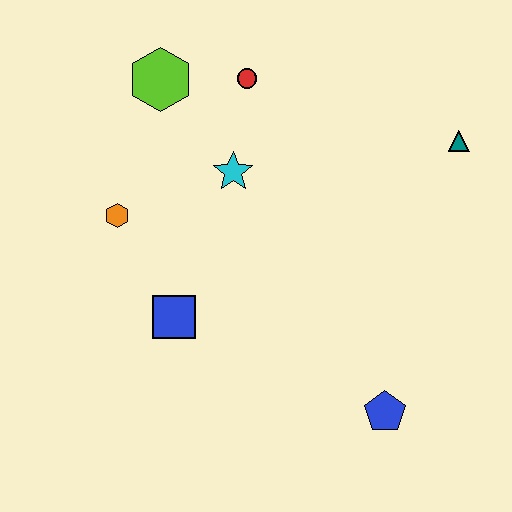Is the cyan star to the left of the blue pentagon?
Yes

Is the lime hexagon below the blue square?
No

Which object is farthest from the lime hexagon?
The blue pentagon is farthest from the lime hexagon.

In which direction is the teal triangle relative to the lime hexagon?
The teal triangle is to the right of the lime hexagon.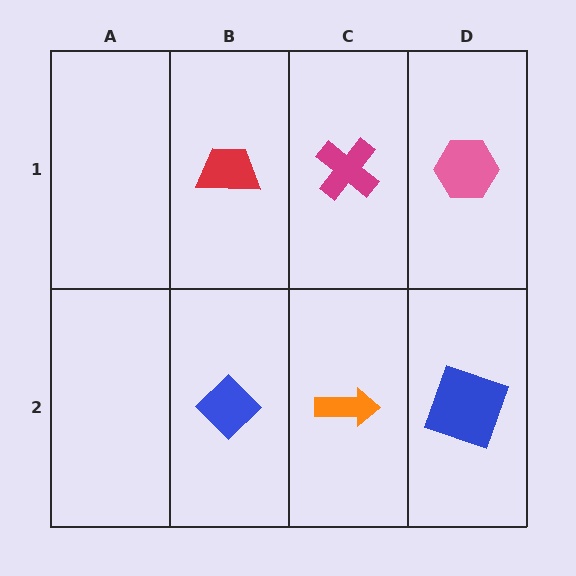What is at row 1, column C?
A magenta cross.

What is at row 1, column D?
A pink hexagon.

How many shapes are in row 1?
3 shapes.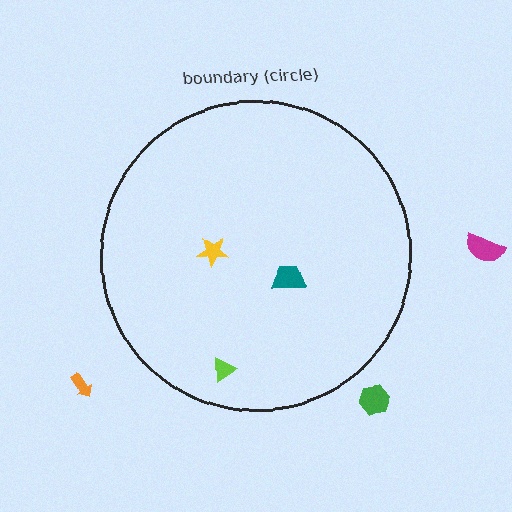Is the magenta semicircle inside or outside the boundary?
Outside.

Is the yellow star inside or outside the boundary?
Inside.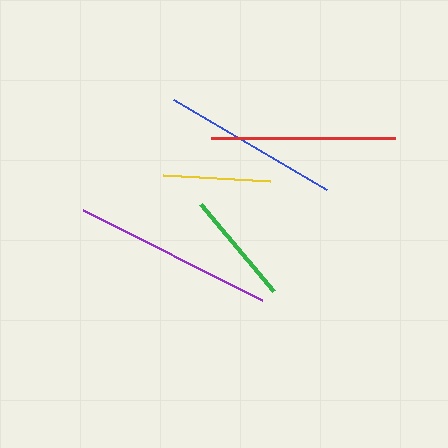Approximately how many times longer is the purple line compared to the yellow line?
The purple line is approximately 1.9 times the length of the yellow line.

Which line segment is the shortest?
The yellow line is the shortest at approximately 107 pixels.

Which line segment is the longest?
The purple line is the longest at approximately 200 pixels.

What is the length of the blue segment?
The blue segment is approximately 177 pixels long.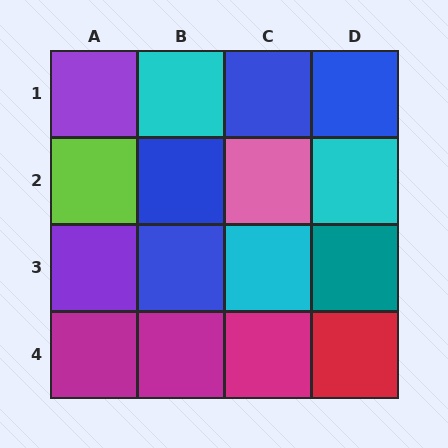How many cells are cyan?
3 cells are cyan.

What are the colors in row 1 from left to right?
Purple, cyan, blue, blue.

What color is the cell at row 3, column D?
Teal.